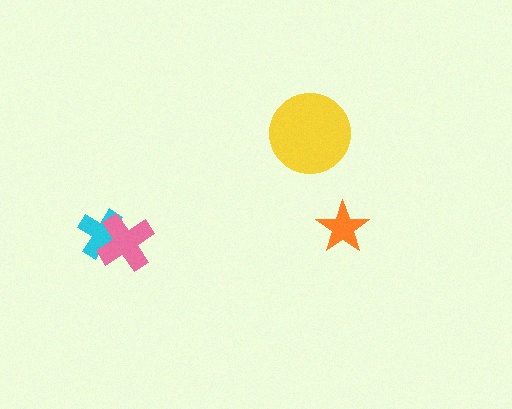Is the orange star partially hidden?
No, no other shape covers it.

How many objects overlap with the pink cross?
1 object overlaps with the pink cross.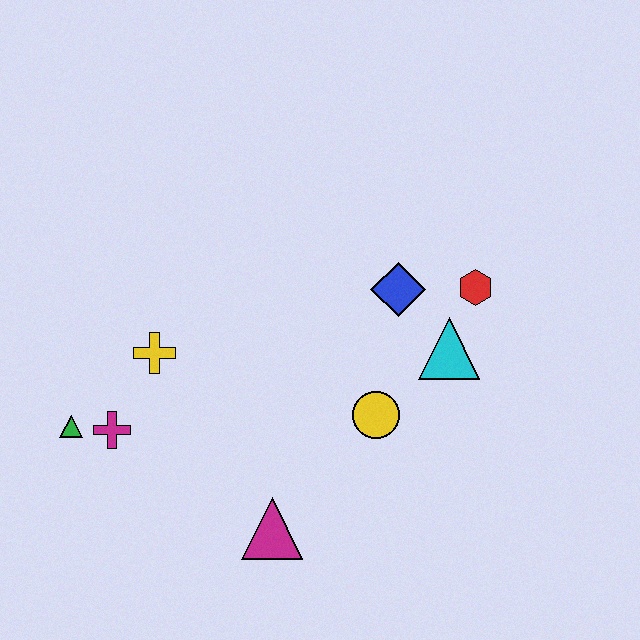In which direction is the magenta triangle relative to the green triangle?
The magenta triangle is to the right of the green triangle.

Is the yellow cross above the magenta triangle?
Yes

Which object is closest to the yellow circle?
The cyan triangle is closest to the yellow circle.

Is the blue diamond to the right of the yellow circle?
Yes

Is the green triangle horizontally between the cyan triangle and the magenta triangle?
No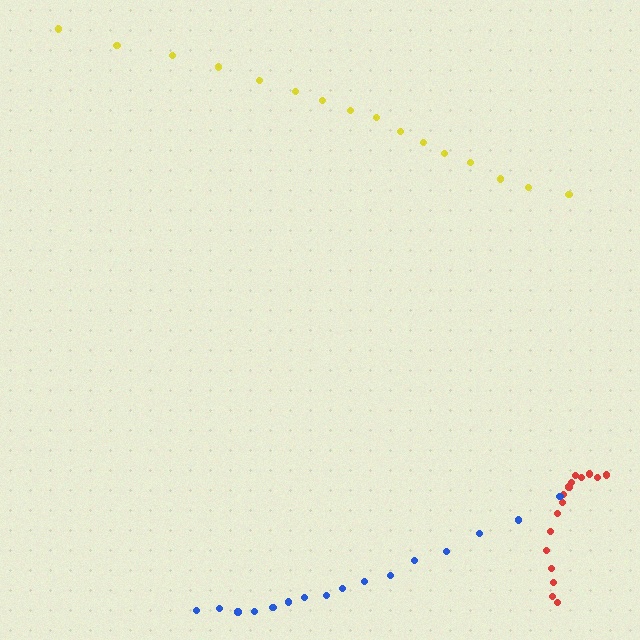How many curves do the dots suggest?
There are 3 distinct paths.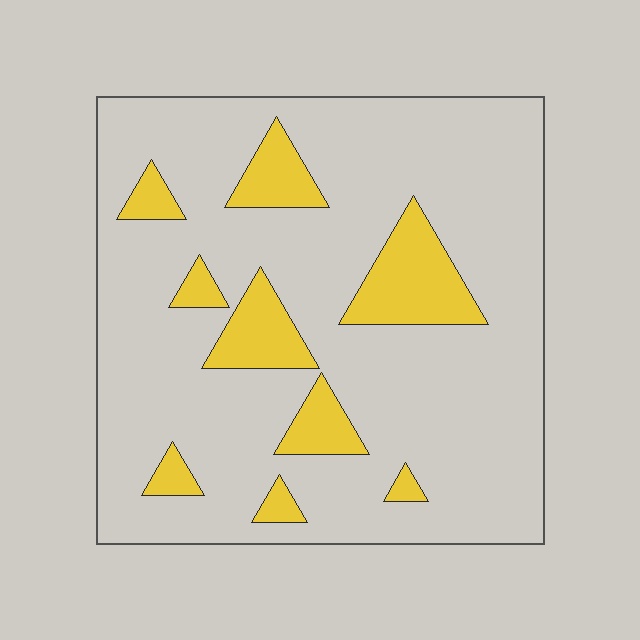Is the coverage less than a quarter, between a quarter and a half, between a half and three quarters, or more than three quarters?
Less than a quarter.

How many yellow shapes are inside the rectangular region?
9.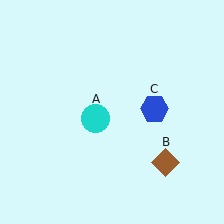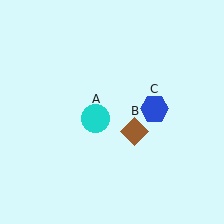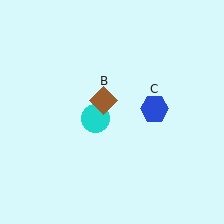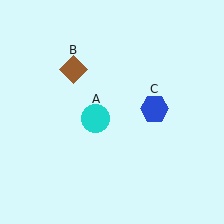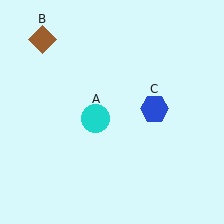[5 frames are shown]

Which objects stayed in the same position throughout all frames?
Cyan circle (object A) and blue hexagon (object C) remained stationary.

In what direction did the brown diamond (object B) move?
The brown diamond (object B) moved up and to the left.